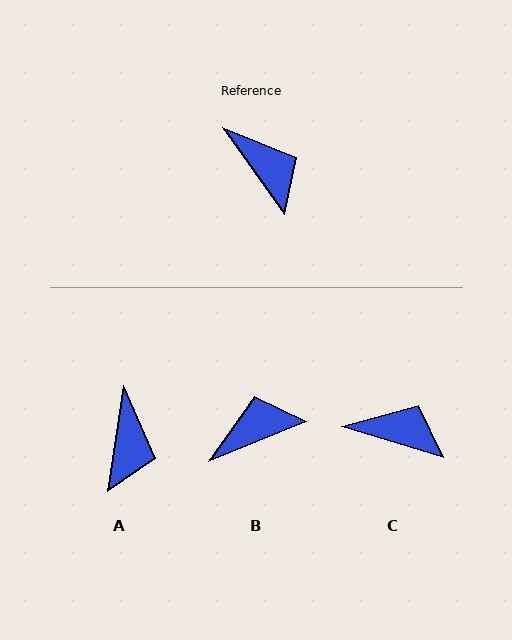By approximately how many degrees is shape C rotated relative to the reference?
Approximately 38 degrees counter-clockwise.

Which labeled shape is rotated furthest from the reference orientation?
B, about 77 degrees away.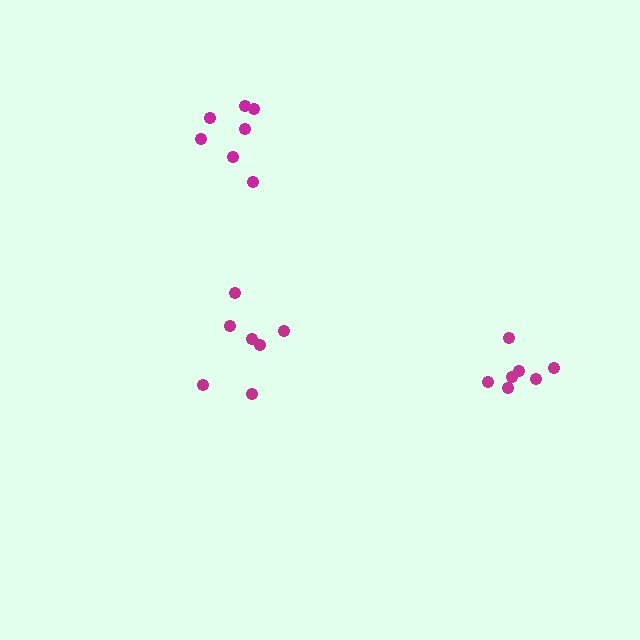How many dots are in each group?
Group 1: 7 dots, Group 2: 7 dots, Group 3: 7 dots (21 total).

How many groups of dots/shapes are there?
There are 3 groups.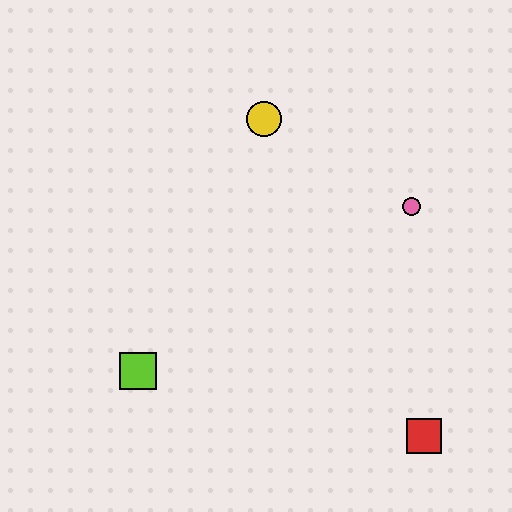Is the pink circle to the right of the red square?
No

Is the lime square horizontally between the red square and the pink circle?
No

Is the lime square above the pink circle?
No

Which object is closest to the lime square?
The yellow circle is closest to the lime square.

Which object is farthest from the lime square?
The pink circle is farthest from the lime square.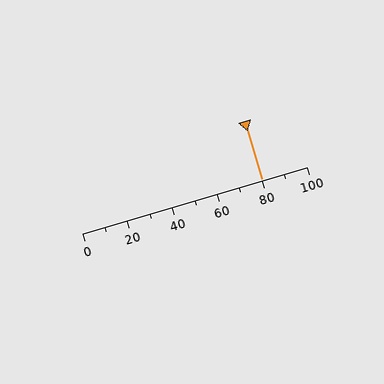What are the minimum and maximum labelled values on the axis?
The axis runs from 0 to 100.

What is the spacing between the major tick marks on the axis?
The major ticks are spaced 20 apart.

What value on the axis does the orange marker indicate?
The marker indicates approximately 80.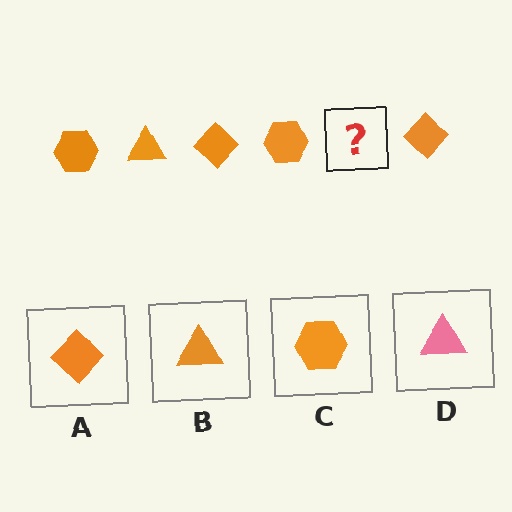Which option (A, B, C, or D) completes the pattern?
B.